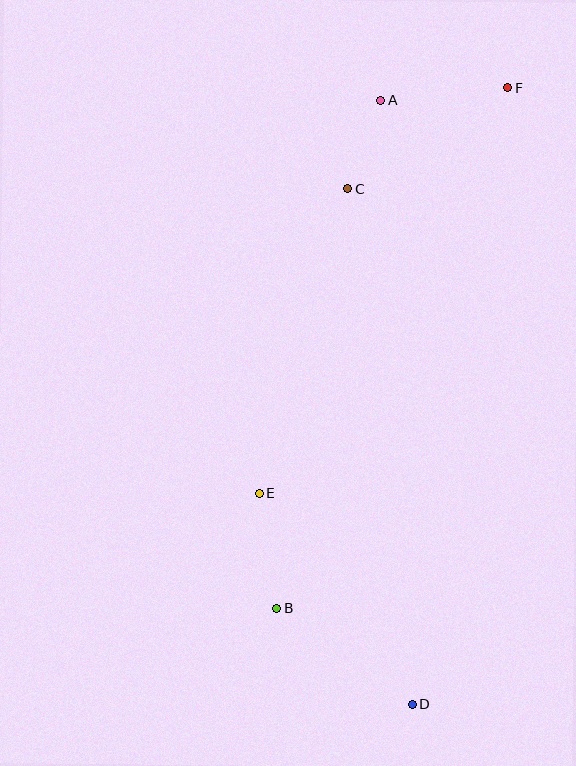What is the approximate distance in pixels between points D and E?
The distance between D and E is approximately 261 pixels.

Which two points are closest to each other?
Points A and C are closest to each other.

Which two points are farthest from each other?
Points D and F are farthest from each other.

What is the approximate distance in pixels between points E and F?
The distance between E and F is approximately 475 pixels.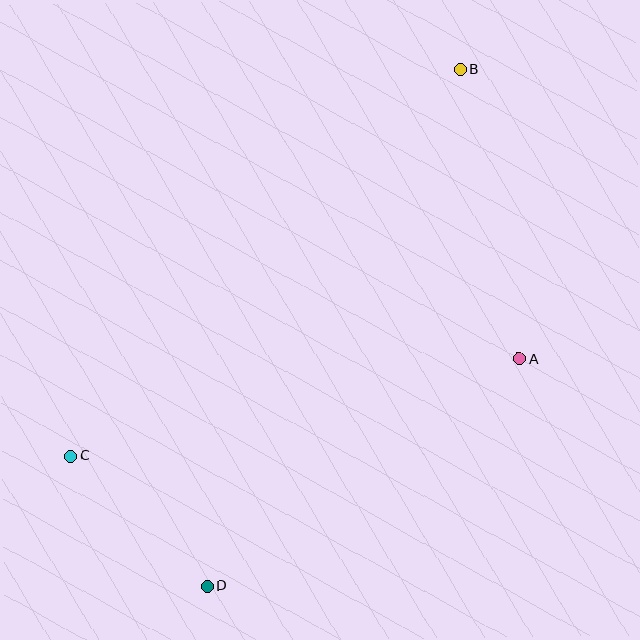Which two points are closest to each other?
Points C and D are closest to each other.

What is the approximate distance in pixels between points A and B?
The distance between A and B is approximately 295 pixels.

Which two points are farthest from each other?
Points B and D are farthest from each other.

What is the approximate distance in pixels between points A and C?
The distance between A and C is approximately 459 pixels.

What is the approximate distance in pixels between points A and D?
The distance between A and D is approximately 386 pixels.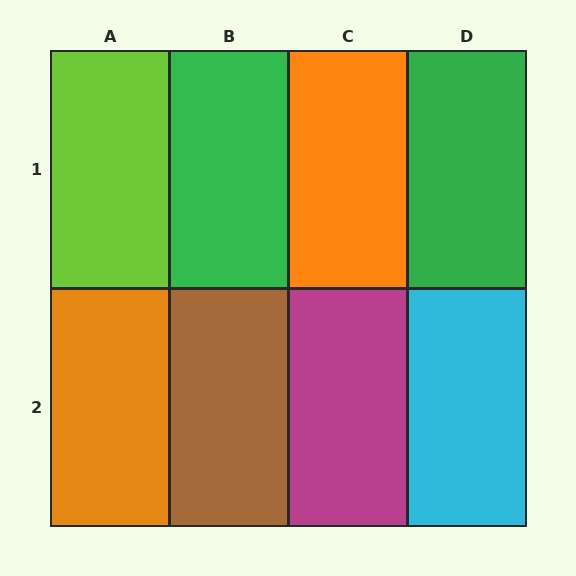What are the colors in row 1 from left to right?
Lime, green, orange, green.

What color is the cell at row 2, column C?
Magenta.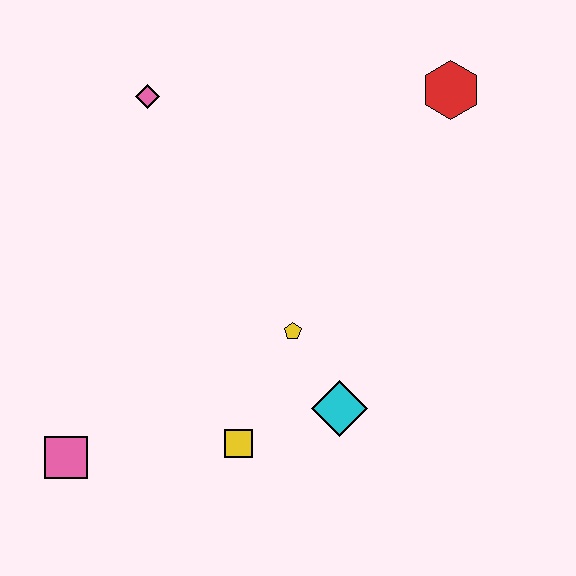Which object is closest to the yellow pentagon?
The cyan diamond is closest to the yellow pentagon.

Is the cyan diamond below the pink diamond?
Yes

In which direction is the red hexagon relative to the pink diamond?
The red hexagon is to the right of the pink diamond.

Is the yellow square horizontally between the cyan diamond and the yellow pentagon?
No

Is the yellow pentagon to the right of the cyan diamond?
No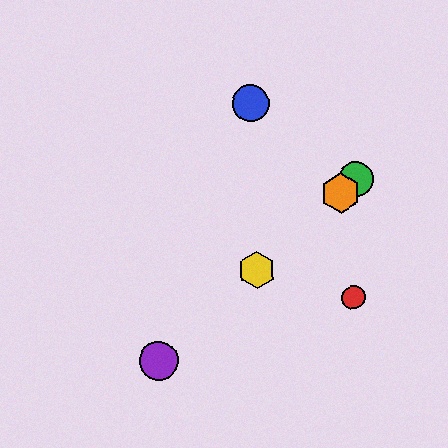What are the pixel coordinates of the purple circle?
The purple circle is at (159, 360).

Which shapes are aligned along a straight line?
The green circle, the yellow hexagon, the purple circle, the orange hexagon are aligned along a straight line.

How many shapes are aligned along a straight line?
4 shapes (the green circle, the yellow hexagon, the purple circle, the orange hexagon) are aligned along a straight line.